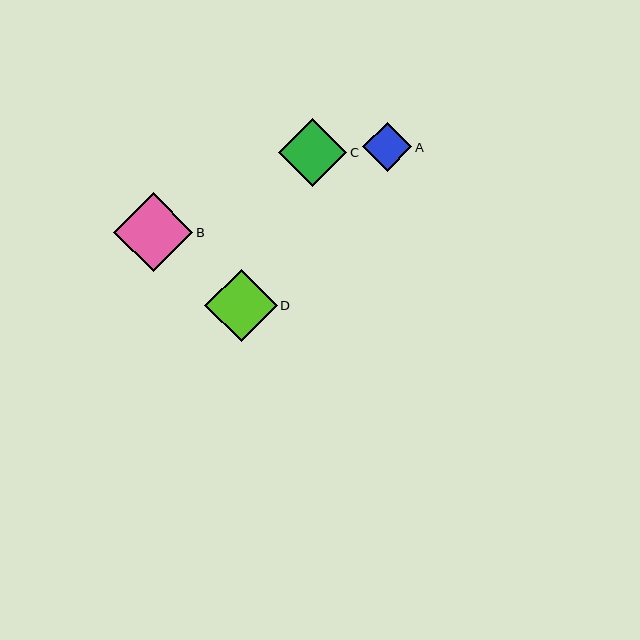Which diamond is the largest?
Diamond B is the largest with a size of approximately 79 pixels.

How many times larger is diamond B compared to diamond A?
Diamond B is approximately 1.6 times the size of diamond A.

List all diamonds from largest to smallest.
From largest to smallest: B, D, C, A.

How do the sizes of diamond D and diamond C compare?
Diamond D and diamond C are approximately the same size.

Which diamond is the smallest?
Diamond A is the smallest with a size of approximately 49 pixels.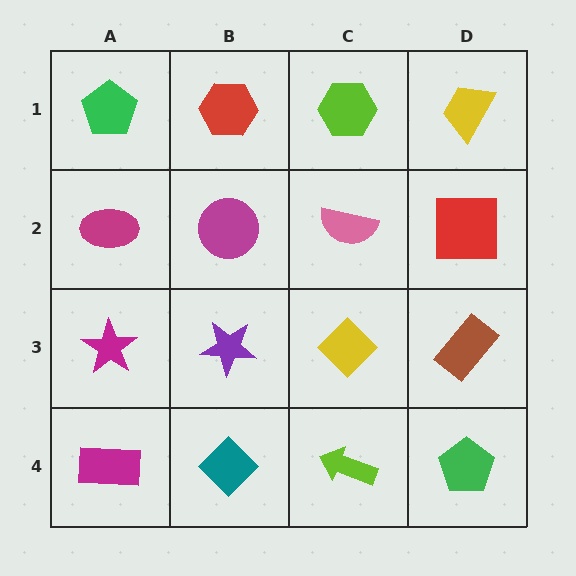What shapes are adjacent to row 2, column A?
A green pentagon (row 1, column A), a magenta star (row 3, column A), a magenta circle (row 2, column B).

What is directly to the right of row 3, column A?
A purple star.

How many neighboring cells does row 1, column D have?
2.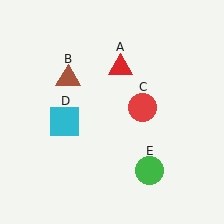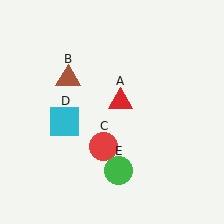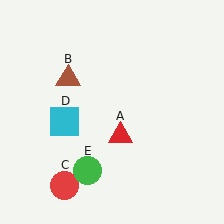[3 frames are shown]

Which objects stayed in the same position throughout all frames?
Brown triangle (object B) and cyan square (object D) remained stationary.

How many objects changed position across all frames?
3 objects changed position: red triangle (object A), red circle (object C), green circle (object E).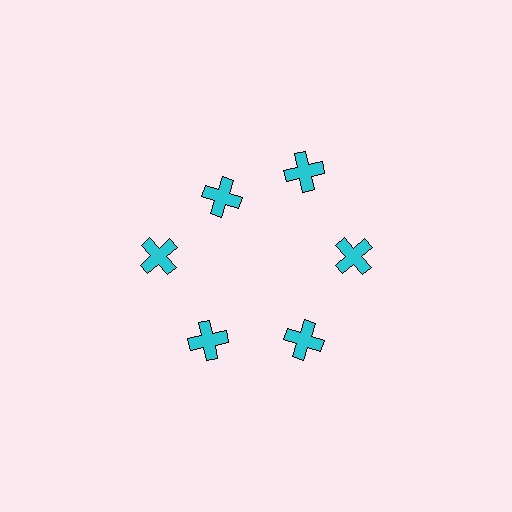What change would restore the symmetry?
The symmetry would be restored by moving it outward, back onto the ring so that all 6 crosses sit at equal angles and equal distance from the center.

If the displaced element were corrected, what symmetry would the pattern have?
It would have 6-fold rotational symmetry — the pattern would map onto itself every 60 degrees.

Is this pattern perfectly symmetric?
No. The 6 cyan crosses are arranged in a ring, but one element near the 11 o'clock position is pulled inward toward the center, breaking the 6-fold rotational symmetry.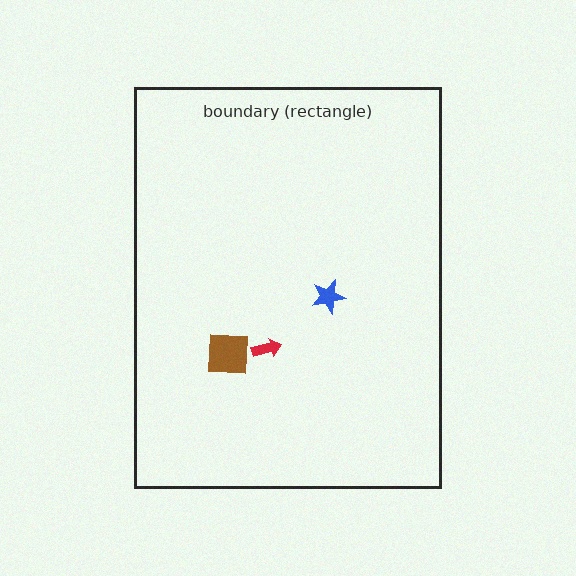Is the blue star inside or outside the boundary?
Inside.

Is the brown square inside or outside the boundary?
Inside.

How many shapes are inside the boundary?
3 inside, 0 outside.